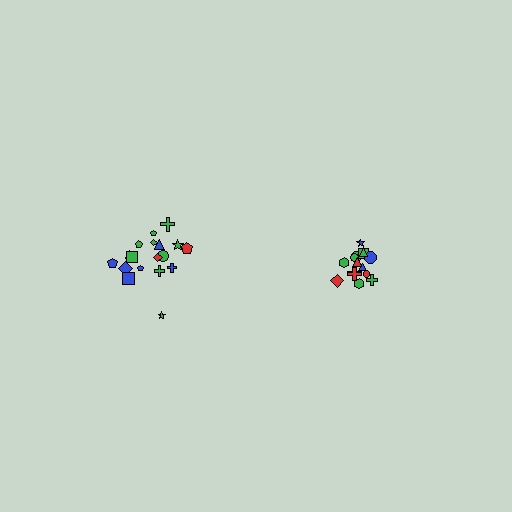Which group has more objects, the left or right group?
The left group.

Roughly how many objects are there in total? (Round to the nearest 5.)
Roughly 35 objects in total.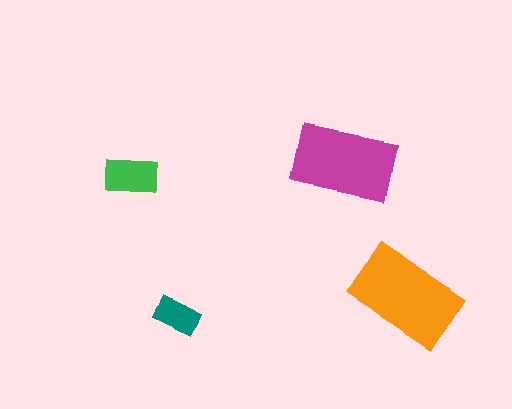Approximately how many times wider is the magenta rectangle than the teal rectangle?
About 2.5 times wider.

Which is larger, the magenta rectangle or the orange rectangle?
The orange one.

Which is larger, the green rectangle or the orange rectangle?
The orange one.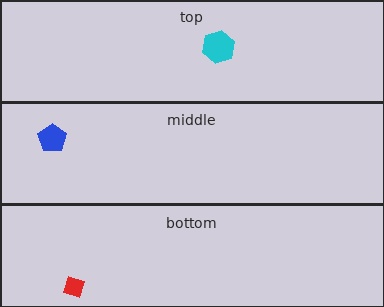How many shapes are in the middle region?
1.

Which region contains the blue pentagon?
The middle region.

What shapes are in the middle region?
The blue pentagon.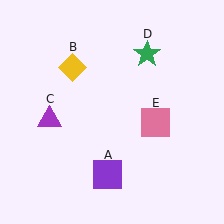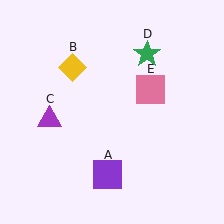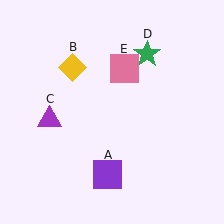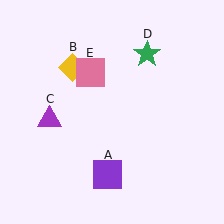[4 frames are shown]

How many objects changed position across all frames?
1 object changed position: pink square (object E).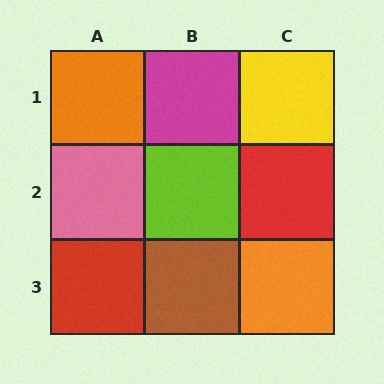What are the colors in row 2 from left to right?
Pink, lime, red.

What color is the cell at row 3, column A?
Red.